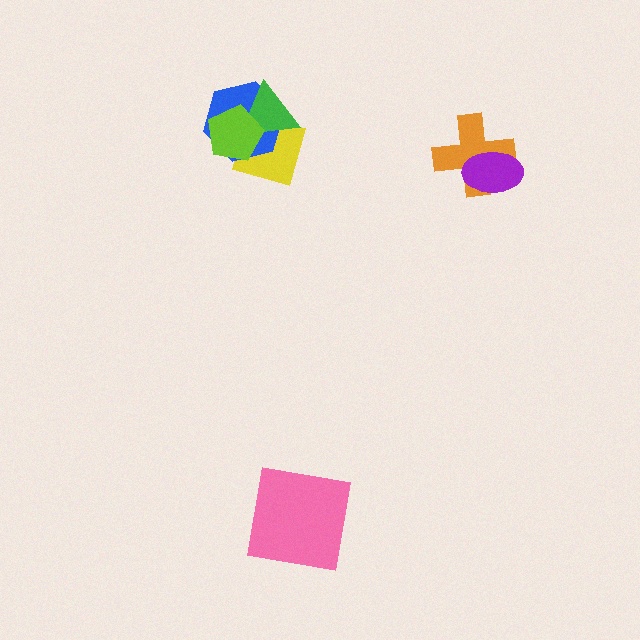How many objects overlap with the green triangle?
3 objects overlap with the green triangle.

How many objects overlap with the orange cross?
1 object overlaps with the orange cross.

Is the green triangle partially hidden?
Yes, it is partially covered by another shape.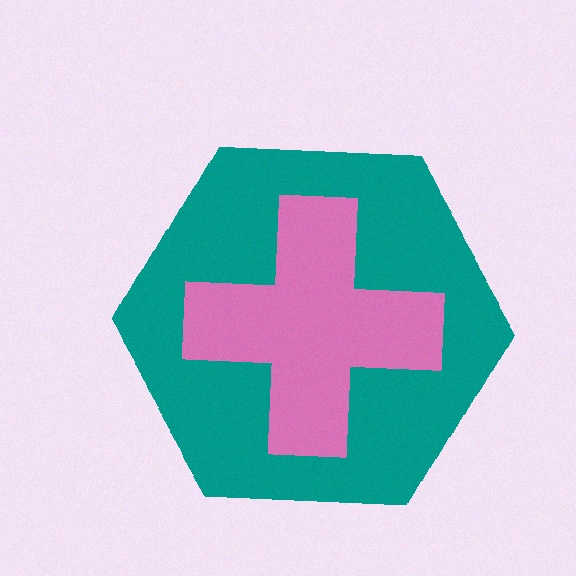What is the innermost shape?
The pink cross.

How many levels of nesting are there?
2.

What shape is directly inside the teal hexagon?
The pink cross.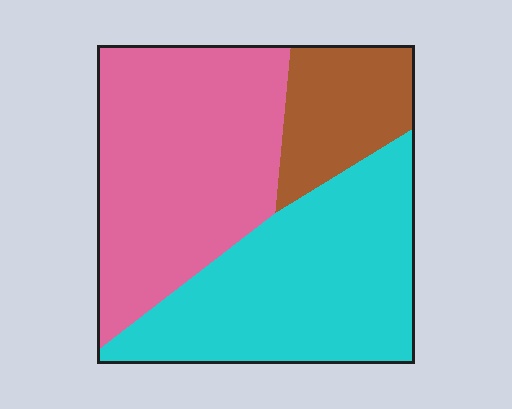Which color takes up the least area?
Brown, at roughly 15%.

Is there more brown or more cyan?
Cyan.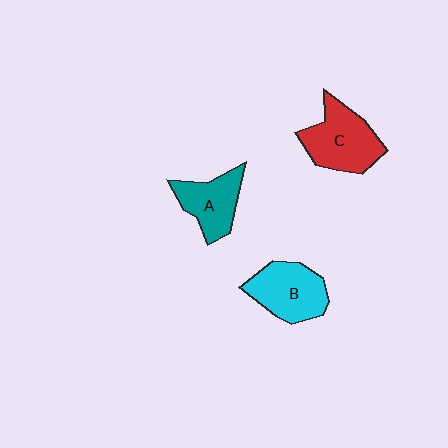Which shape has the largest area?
Shape C (red).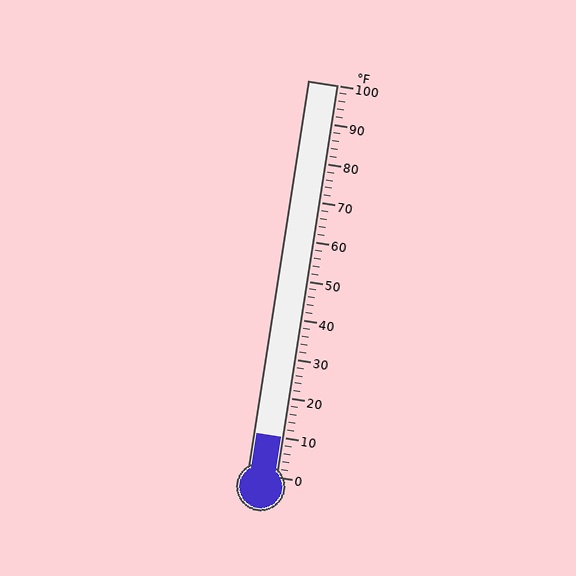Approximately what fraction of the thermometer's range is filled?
The thermometer is filled to approximately 10% of its range.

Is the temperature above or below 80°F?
The temperature is below 80°F.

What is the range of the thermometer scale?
The thermometer scale ranges from 0°F to 100°F.